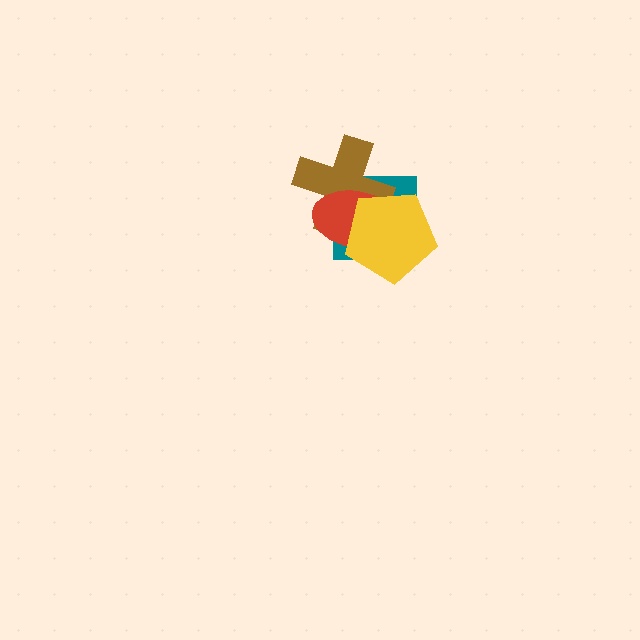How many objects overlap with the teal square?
3 objects overlap with the teal square.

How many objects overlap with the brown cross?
3 objects overlap with the brown cross.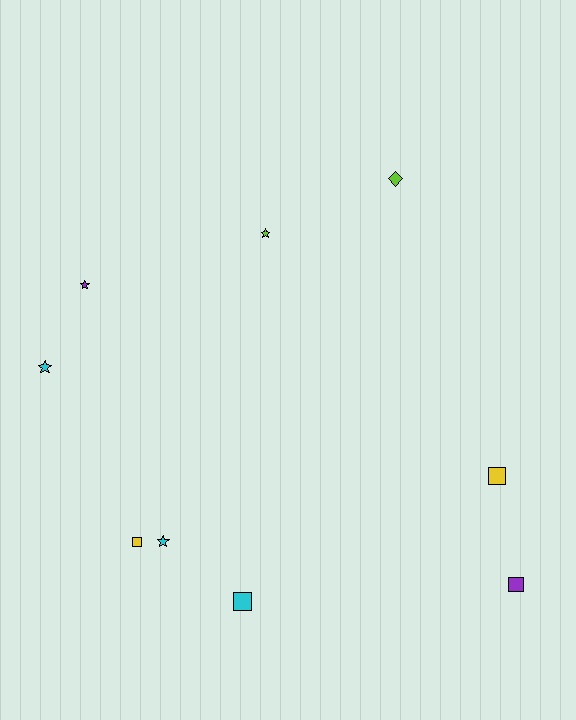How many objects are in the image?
There are 9 objects.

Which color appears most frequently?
Cyan, with 3 objects.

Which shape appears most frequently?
Star, with 4 objects.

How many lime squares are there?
There are no lime squares.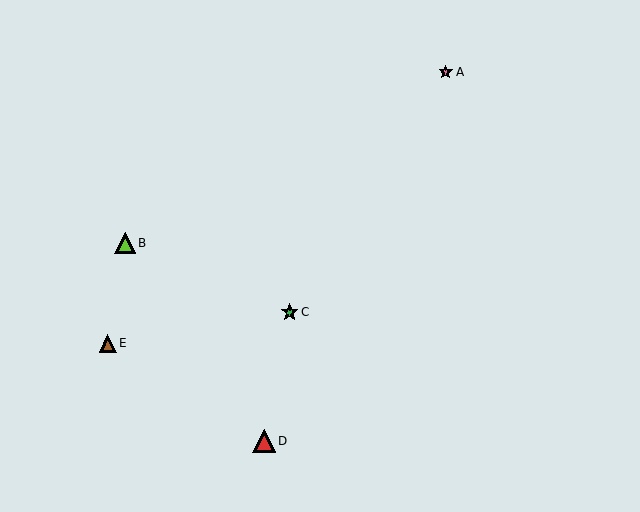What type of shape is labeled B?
Shape B is a lime triangle.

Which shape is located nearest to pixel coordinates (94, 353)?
The brown triangle (labeled E) at (108, 343) is nearest to that location.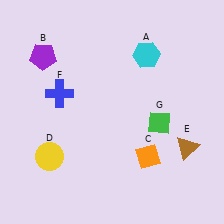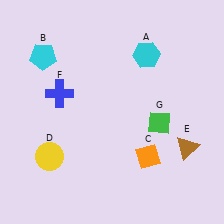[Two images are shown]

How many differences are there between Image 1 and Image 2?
There is 1 difference between the two images.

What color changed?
The pentagon (B) changed from purple in Image 1 to cyan in Image 2.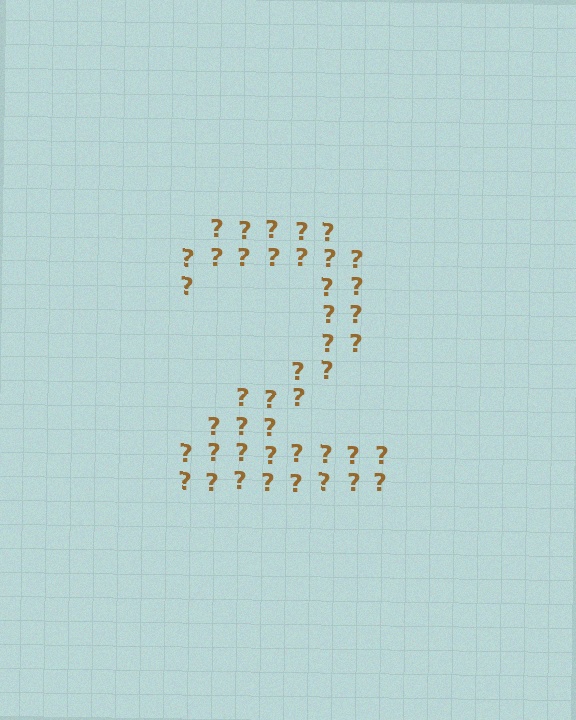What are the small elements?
The small elements are question marks.